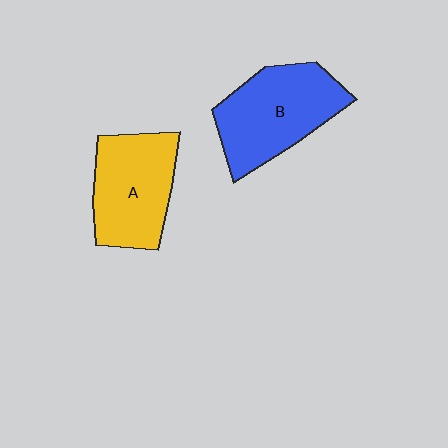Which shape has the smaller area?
Shape A (yellow).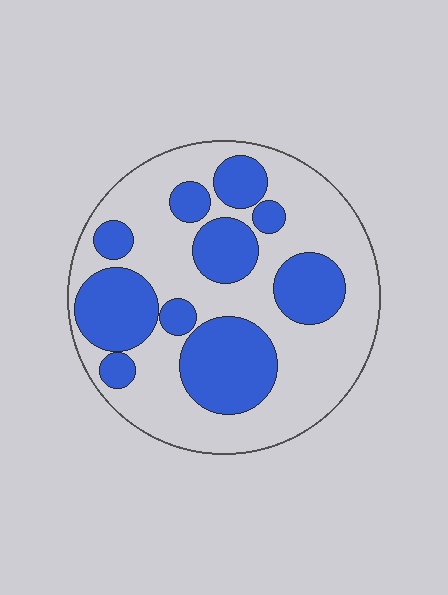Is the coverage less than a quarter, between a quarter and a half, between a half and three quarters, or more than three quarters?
Between a quarter and a half.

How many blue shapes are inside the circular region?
10.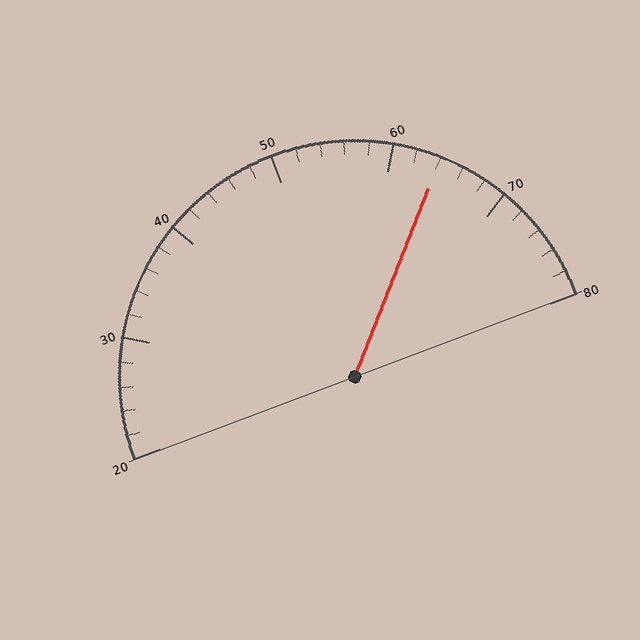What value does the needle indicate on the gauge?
The needle indicates approximately 64.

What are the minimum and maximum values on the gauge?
The gauge ranges from 20 to 80.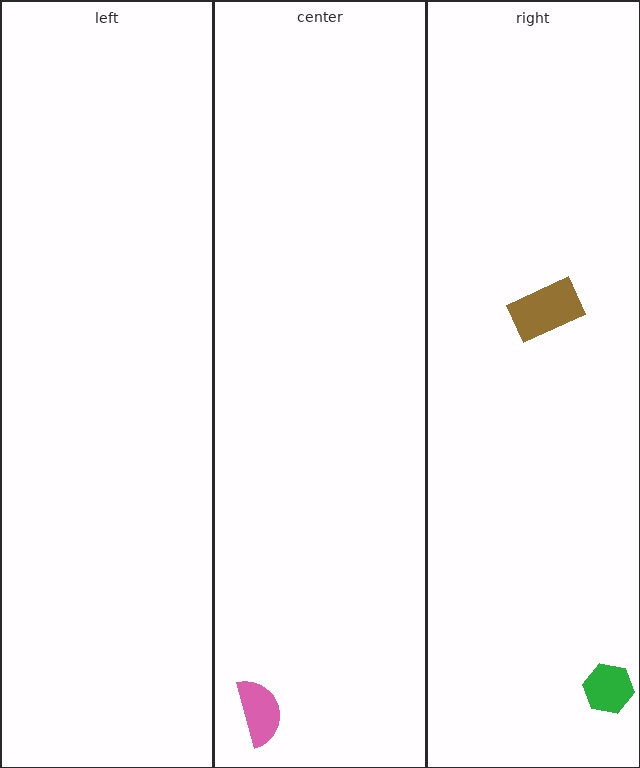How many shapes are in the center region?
1.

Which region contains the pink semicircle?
The center region.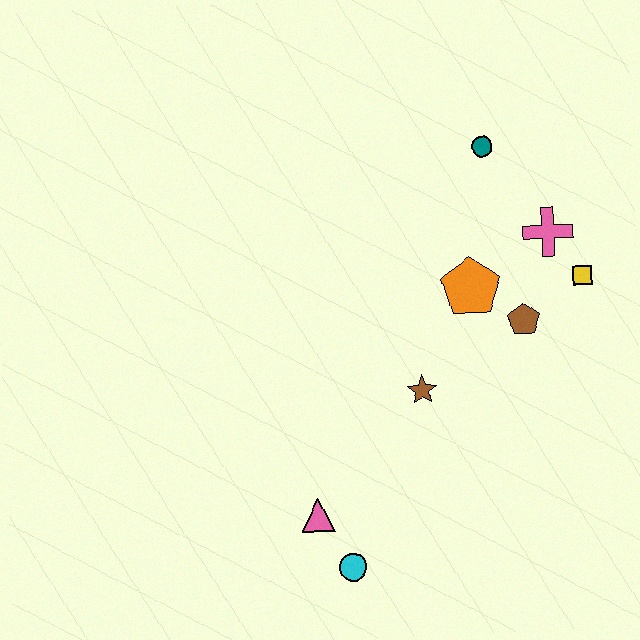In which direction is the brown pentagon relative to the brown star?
The brown pentagon is to the right of the brown star.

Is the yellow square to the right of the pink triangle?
Yes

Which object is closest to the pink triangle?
The cyan circle is closest to the pink triangle.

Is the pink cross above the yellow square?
Yes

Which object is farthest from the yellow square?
The cyan circle is farthest from the yellow square.